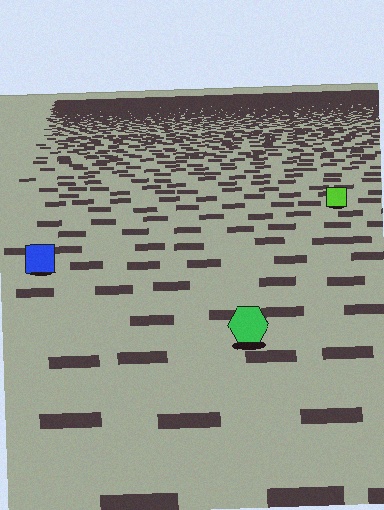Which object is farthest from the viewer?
The lime square is farthest from the viewer. It appears smaller and the ground texture around it is denser.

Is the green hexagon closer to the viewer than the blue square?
Yes. The green hexagon is closer — you can tell from the texture gradient: the ground texture is coarser near it.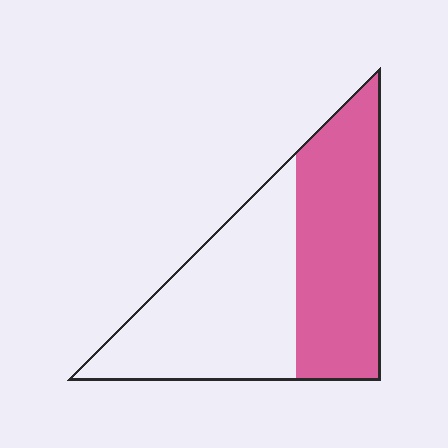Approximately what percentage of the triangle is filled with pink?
Approximately 45%.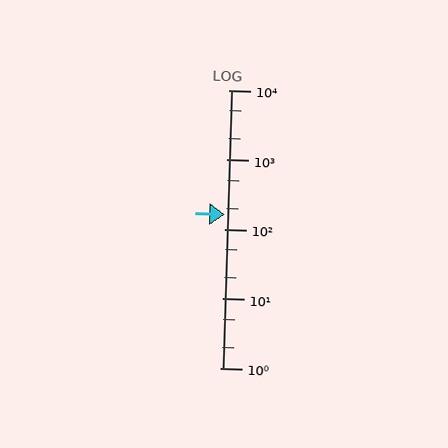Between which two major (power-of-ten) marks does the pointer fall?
The pointer is between 100 and 1000.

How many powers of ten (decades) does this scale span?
The scale spans 4 decades, from 1 to 10000.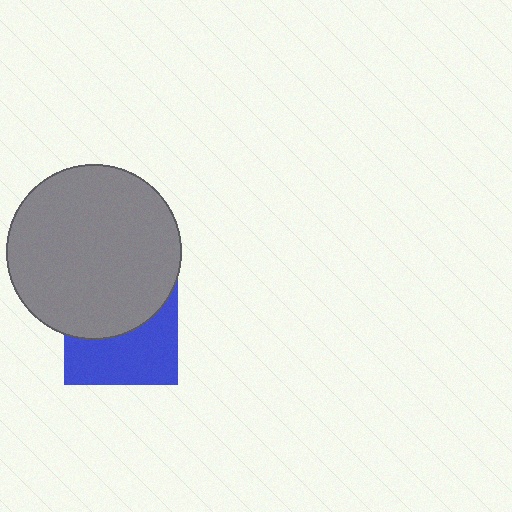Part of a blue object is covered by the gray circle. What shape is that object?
It is a square.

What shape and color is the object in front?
The object in front is a gray circle.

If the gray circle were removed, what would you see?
You would see the complete blue square.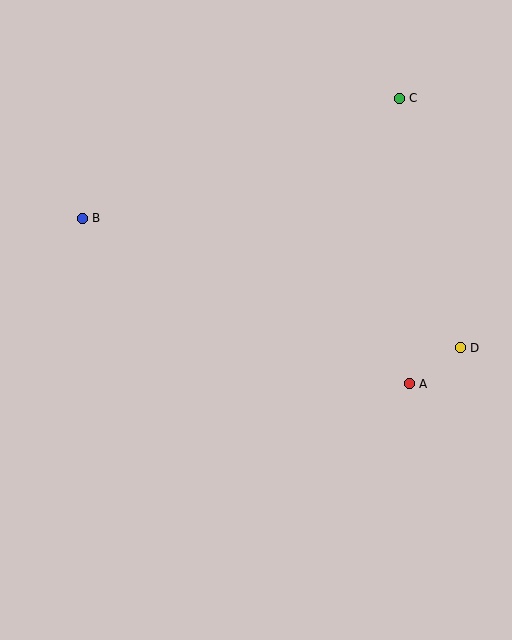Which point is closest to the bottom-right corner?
Point A is closest to the bottom-right corner.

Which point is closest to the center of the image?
Point A at (409, 384) is closest to the center.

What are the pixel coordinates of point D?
Point D is at (460, 348).